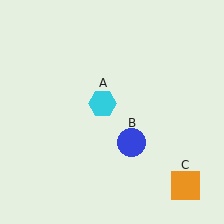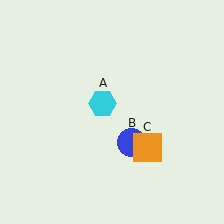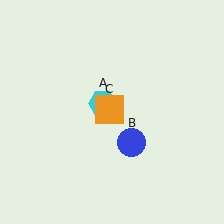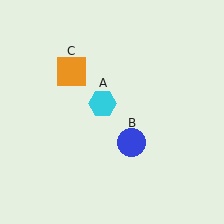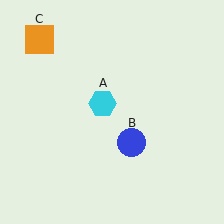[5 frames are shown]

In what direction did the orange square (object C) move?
The orange square (object C) moved up and to the left.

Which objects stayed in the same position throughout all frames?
Cyan hexagon (object A) and blue circle (object B) remained stationary.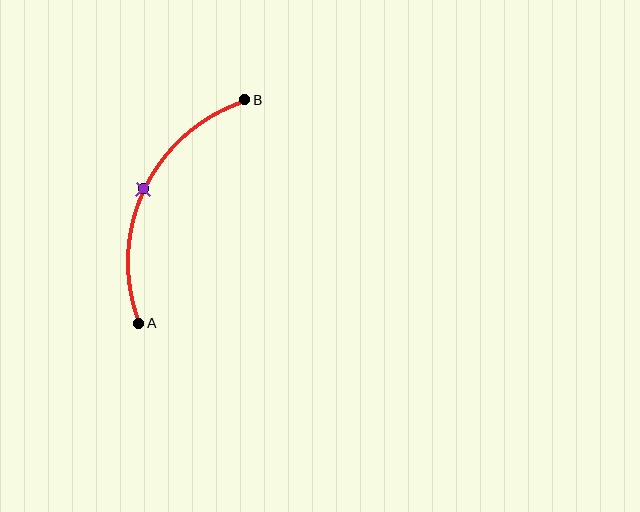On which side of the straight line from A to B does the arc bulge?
The arc bulges to the left of the straight line connecting A and B.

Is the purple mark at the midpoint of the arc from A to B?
Yes. The purple mark lies on the arc at equal arc-length from both A and B — it is the arc midpoint.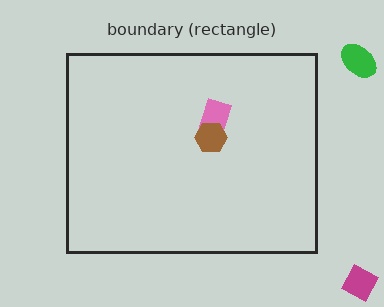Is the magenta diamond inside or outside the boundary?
Outside.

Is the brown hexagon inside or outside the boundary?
Inside.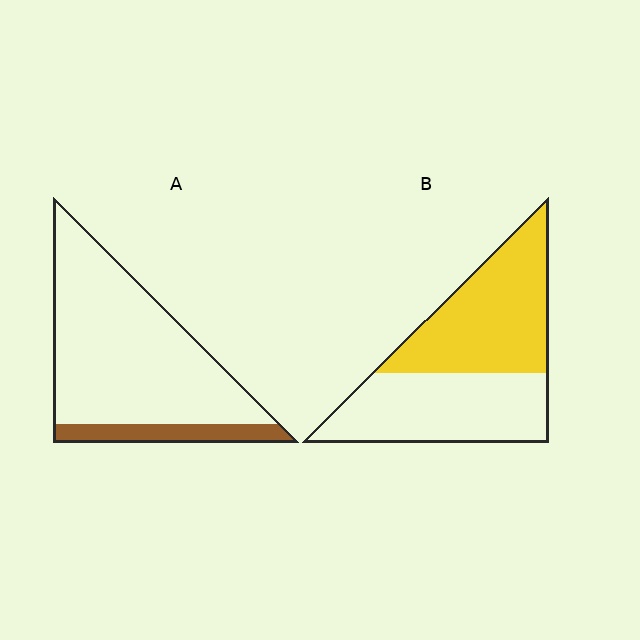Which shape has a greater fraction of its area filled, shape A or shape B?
Shape B.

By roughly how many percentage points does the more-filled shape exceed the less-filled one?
By roughly 35 percentage points (B over A).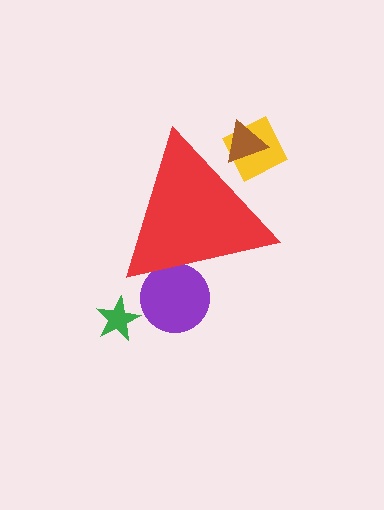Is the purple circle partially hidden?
Yes, the purple circle is partially hidden behind the red triangle.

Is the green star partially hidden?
No, the green star is fully visible.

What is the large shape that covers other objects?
A red triangle.